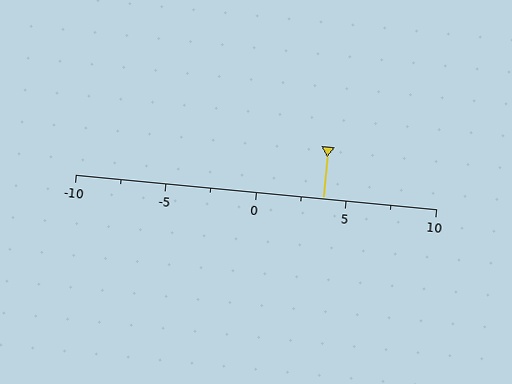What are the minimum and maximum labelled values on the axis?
The axis runs from -10 to 10.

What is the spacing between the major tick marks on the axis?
The major ticks are spaced 5 apart.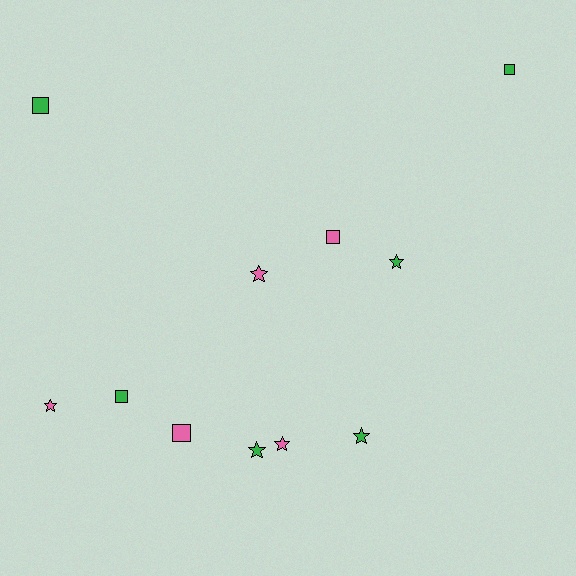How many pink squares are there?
There are 2 pink squares.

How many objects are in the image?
There are 11 objects.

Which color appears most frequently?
Green, with 6 objects.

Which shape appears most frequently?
Star, with 6 objects.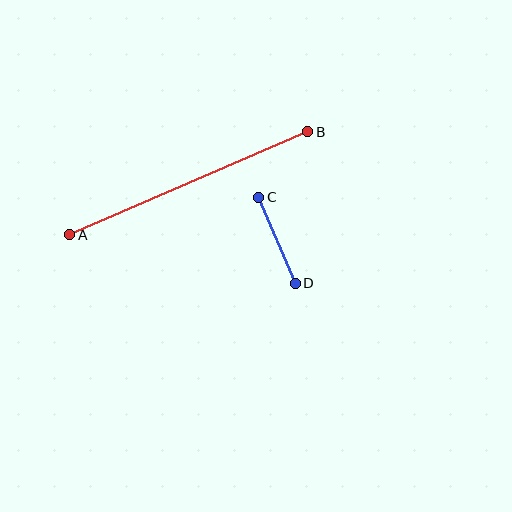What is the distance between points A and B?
The distance is approximately 259 pixels.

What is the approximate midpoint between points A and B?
The midpoint is at approximately (189, 183) pixels.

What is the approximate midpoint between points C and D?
The midpoint is at approximately (277, 240) pixels.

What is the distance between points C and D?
The distance is approximately 93 pixels.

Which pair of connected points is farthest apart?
Points A and B are farthest apart.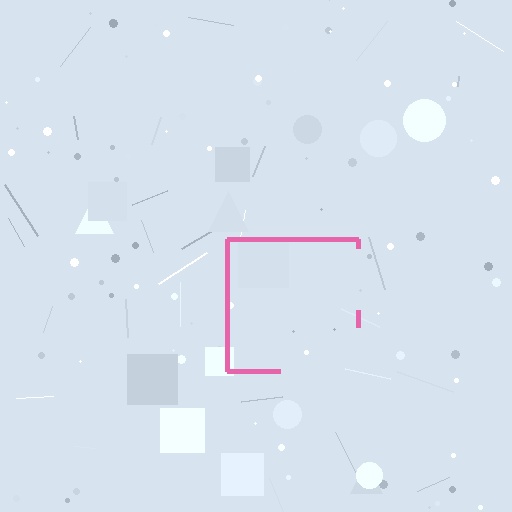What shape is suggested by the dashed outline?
The dashed outline suggests a square.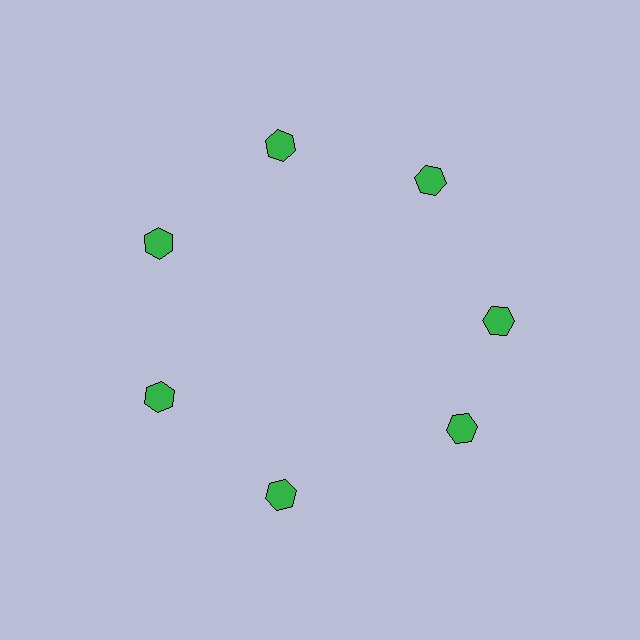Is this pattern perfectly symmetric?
No. The 7 green hexagons are arranged in a ring, but one element near the 5 o'clock position is rotated out of alignment along the ring, breaking the 7-fold rotational symmetry.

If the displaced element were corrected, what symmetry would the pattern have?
It would have 7-fold rotational symmetry — the pattern would map onto itself every 51 degrees.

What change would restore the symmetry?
The symmetry would be restored by rotating it back into even spacing with its neighbors so that all 7 hexagons sit at equal angles and equal distance from the center.